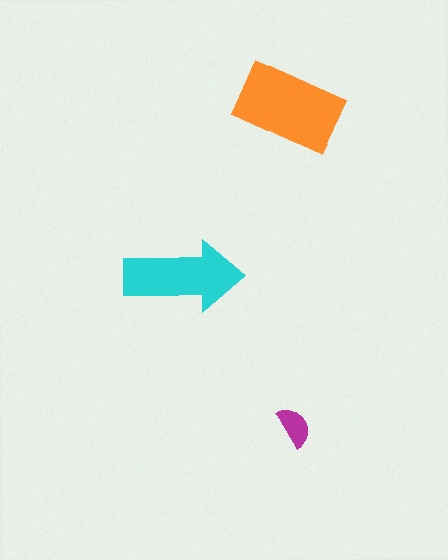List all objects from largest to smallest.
The orange rectangle, the cyan arrow, the magenta semicircle.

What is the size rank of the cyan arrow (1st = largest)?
2nd.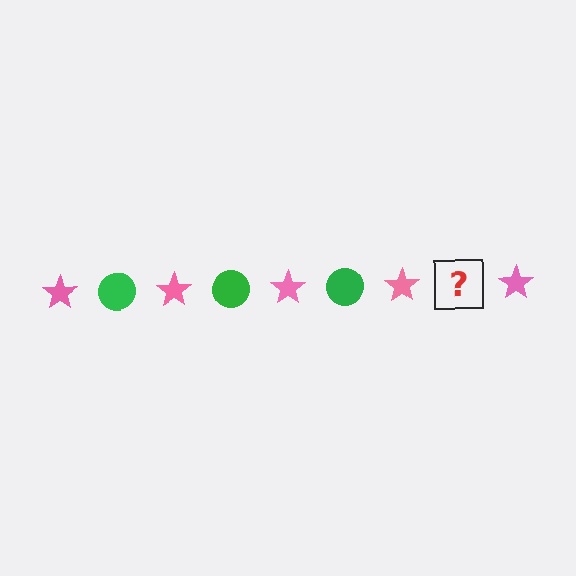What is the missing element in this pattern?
The missing element is a green circle.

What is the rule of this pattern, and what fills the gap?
The rule is that the pattern alternates between pink star and green circle. The gap should be filled with a green circle.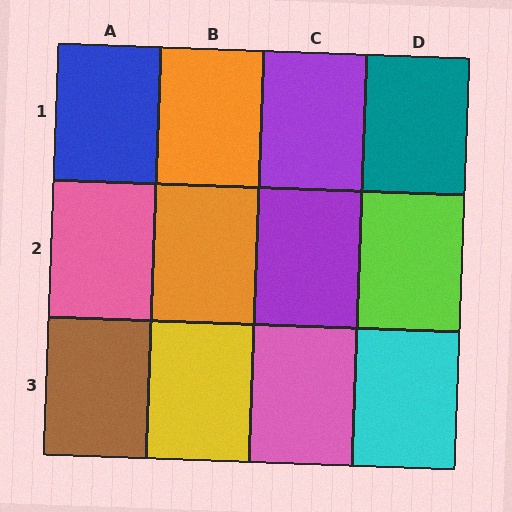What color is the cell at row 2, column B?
Orange.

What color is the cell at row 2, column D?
Lime.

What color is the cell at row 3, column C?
Pink.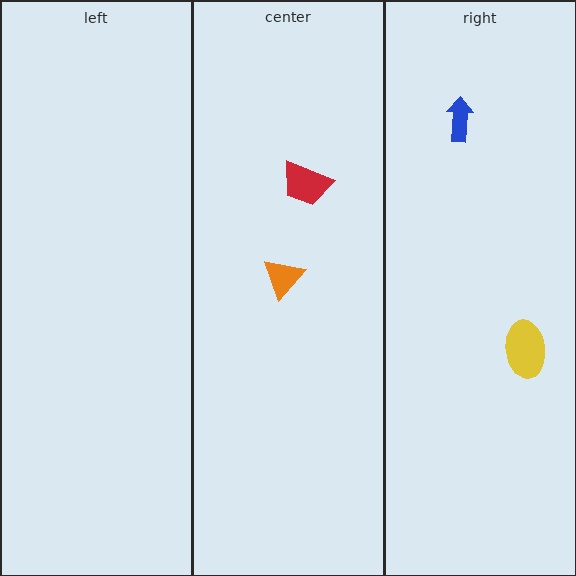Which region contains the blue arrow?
The right region.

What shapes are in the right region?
The yellow ellipse, the blue arrow.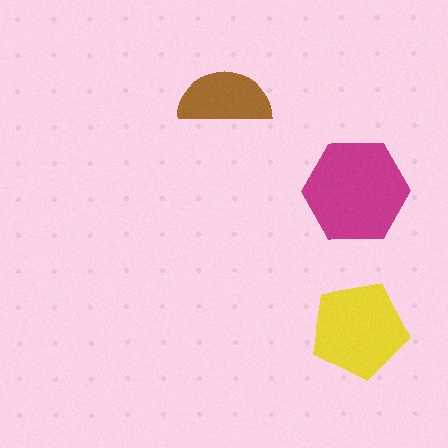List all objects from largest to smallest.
The magenta hexagon, the yellow pentagon, the brown semicircle.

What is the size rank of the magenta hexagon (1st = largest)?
1st.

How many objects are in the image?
There are 3 objects in the image.